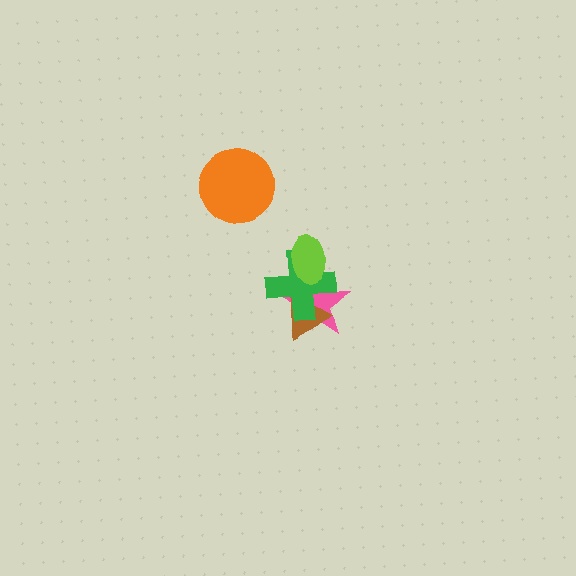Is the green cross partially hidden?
Yes, it is partially covered by another shape.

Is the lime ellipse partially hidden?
No, no other shape covers it.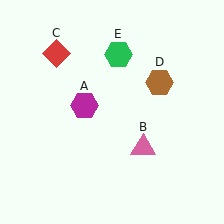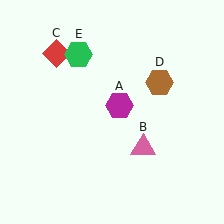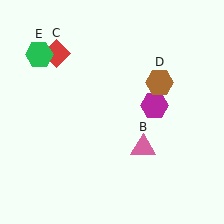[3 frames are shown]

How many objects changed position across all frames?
2 objects changed position: magenta hexagon (object A), green hexagon (object E).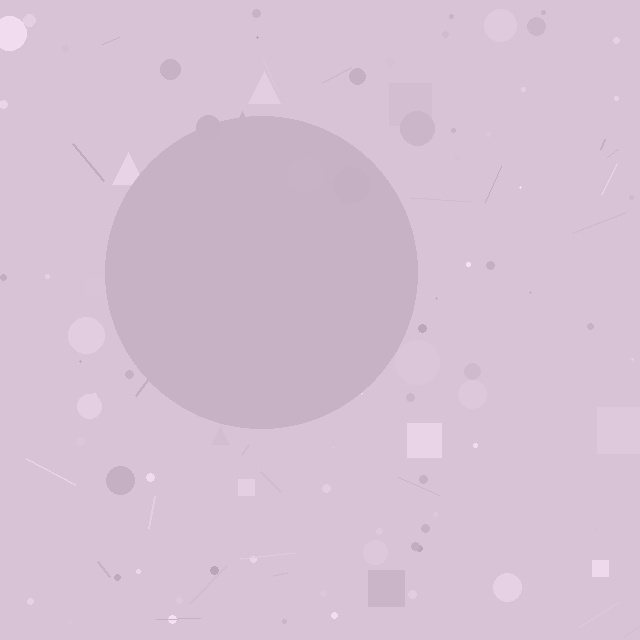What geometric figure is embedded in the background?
A circle is embedded in the background.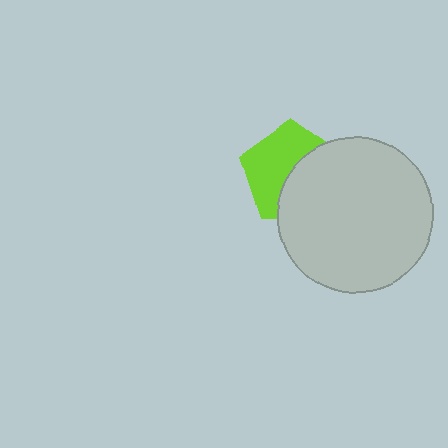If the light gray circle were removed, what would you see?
You would see the complete lime pentagon.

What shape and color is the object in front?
The object in front is a light gray circle.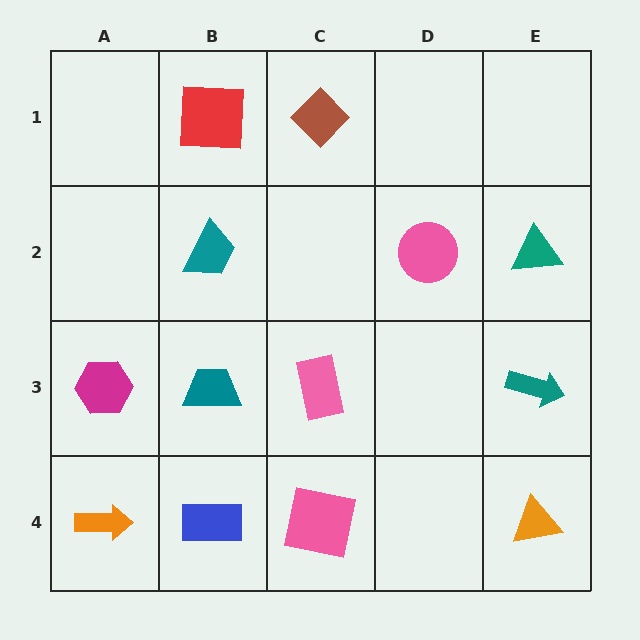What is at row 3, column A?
A magenta hexagon.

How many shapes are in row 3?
4 shapes.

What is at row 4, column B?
A blue rectangle.